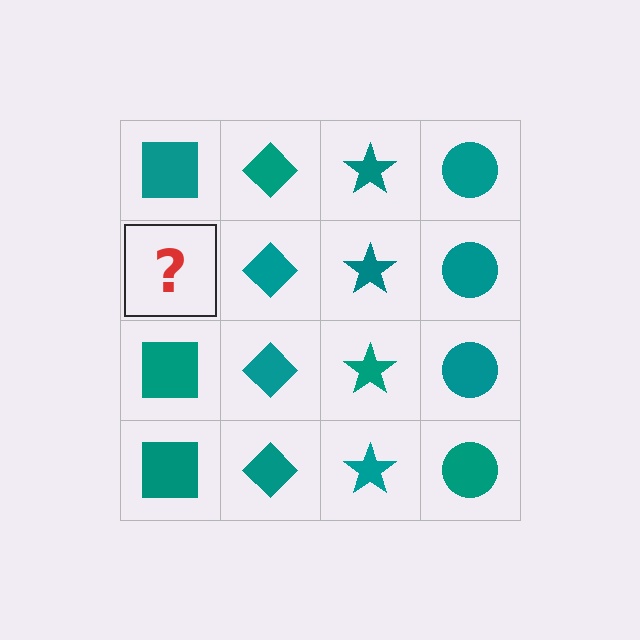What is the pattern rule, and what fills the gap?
The rule is that each column has a consistent shape. The gap should be filled with a teal square.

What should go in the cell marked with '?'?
The missing cell should contain a teal square.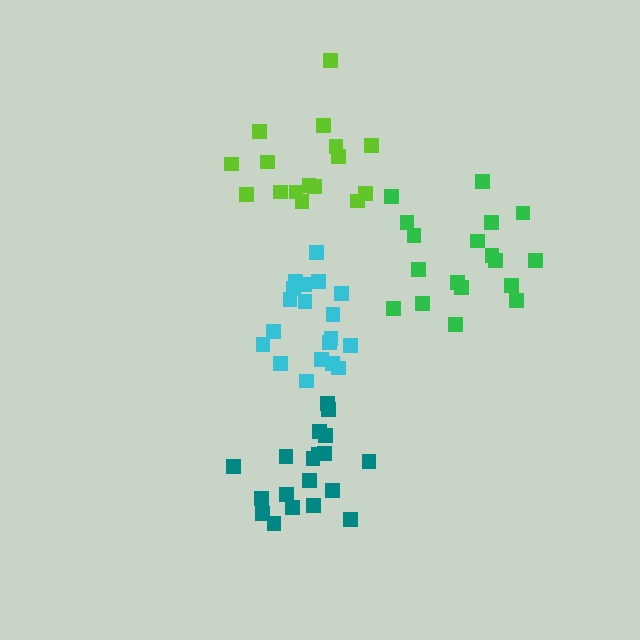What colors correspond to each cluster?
The clusters are colored: lime, cyan, green, teal.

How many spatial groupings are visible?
There are 4 spatial groupings.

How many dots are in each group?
Group 1: 16 dots, Group 2: 19 dots, Group 3: 18 dots, Group 4: 19 dots (72 total).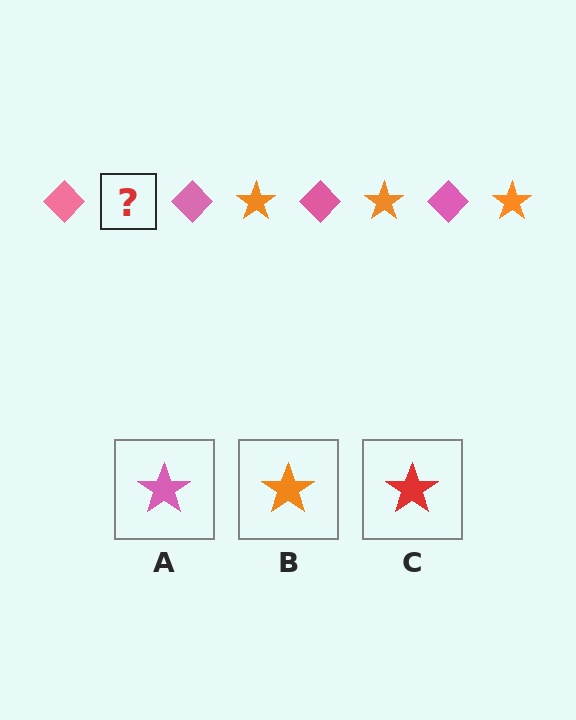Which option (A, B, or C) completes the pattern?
B.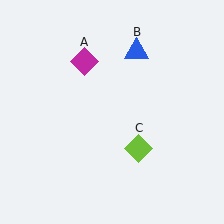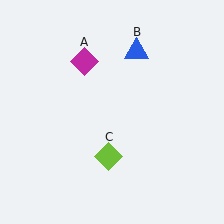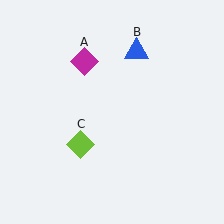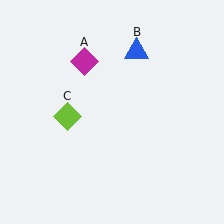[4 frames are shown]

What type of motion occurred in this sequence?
The lime diamond (object C) rotated clockwise around the center of the scene.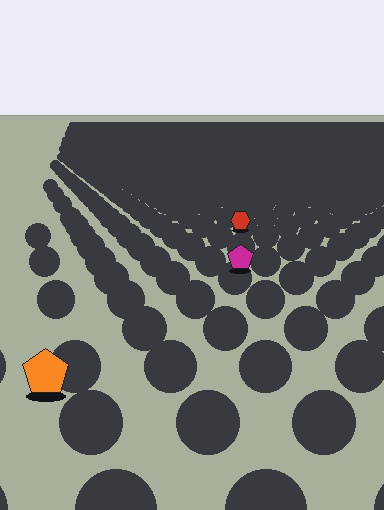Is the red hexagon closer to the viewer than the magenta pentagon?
No. The magenta pentagon is closer — you can tell from the texture gradient: the ground texture is coarser near it.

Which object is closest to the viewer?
The orange pentagon is closest. The texture marks near it are larger and more spread out.